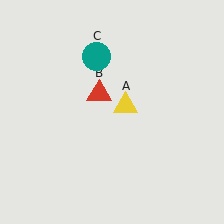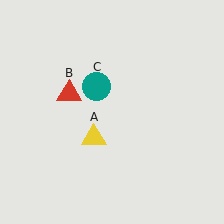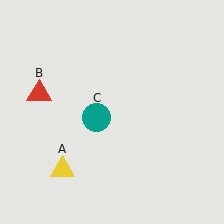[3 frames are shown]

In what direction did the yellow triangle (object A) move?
The yellow triangle (object A) moved down and to the left.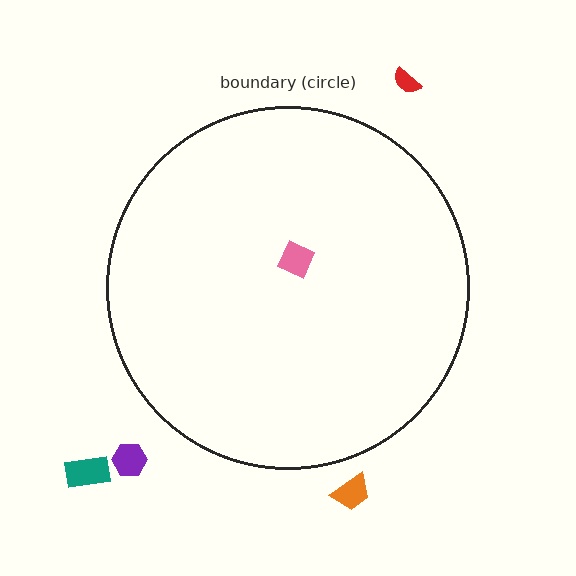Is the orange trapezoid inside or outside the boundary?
Outside.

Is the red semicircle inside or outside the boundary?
Outside.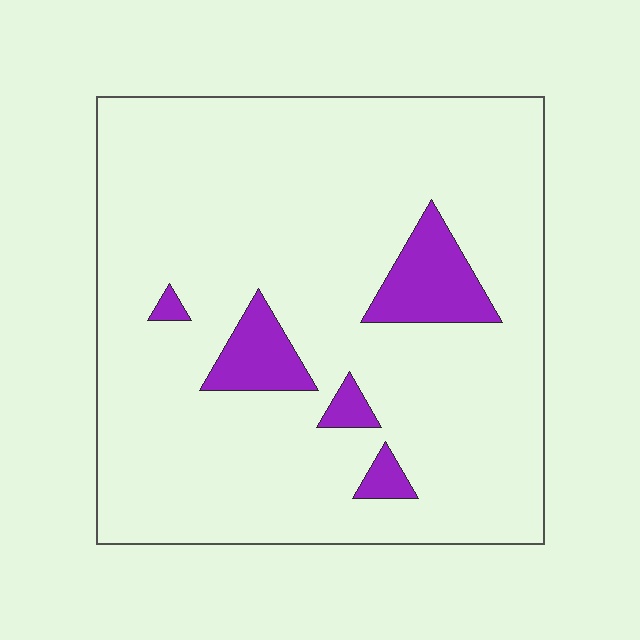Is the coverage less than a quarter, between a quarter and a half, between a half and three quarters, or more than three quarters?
Less than a quarter.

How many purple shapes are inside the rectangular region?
5.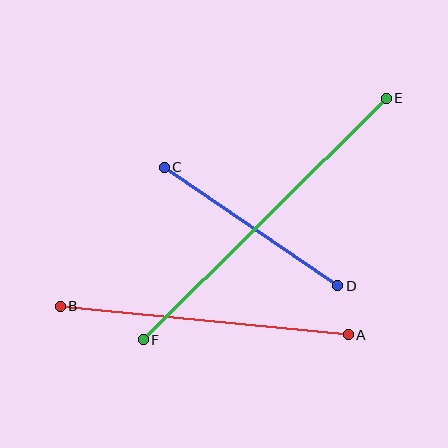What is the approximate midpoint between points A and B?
The midpoint is at approximately (204, 321) pixels.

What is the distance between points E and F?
The distance is approximately 342 pixels.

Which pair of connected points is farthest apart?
Points E and F are farthest apart.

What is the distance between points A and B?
The distance is approximately 289 pixels.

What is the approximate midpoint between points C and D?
The midpoint is at approximately (251, 227) pixels.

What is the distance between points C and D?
The distance is approximately 210 pixels.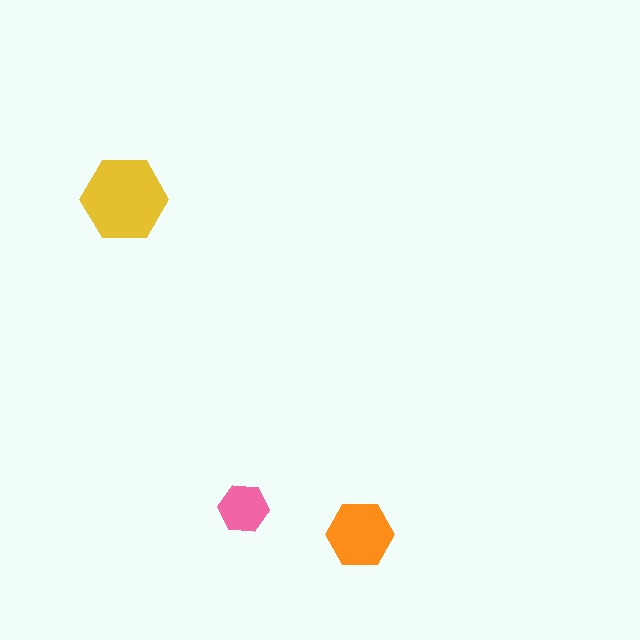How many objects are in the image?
There are 3 objects in the image.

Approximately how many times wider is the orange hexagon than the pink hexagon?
About 1.5 times wider.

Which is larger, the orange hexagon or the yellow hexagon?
The yellow one.